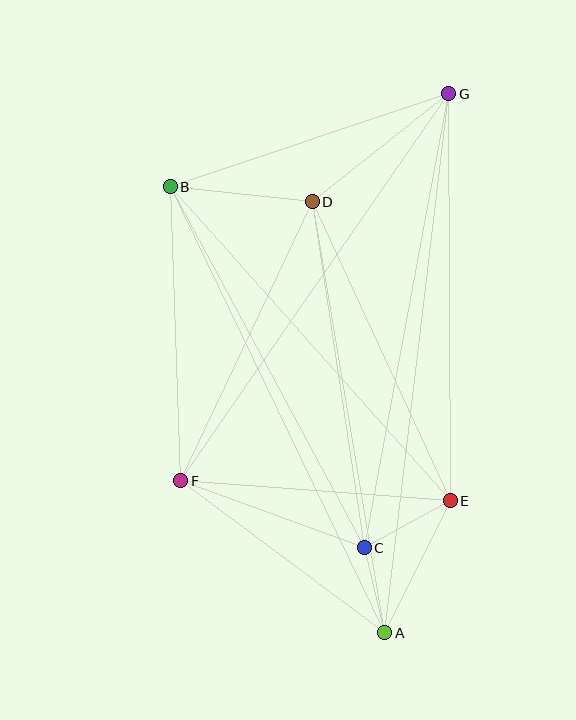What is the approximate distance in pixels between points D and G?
The distance between D and G is approximately 174 pixels.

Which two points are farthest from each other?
Points A and G are farthest from each other.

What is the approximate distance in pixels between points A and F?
The distance between A and F is approximately 254 pixels.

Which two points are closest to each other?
Points A and C are closest to each other.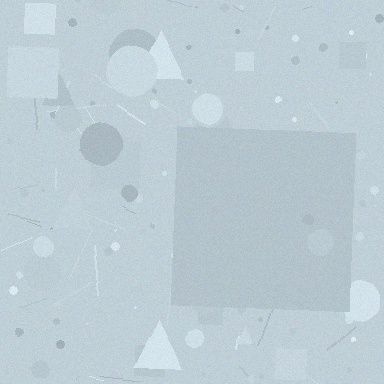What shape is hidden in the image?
A square is hidden in the image.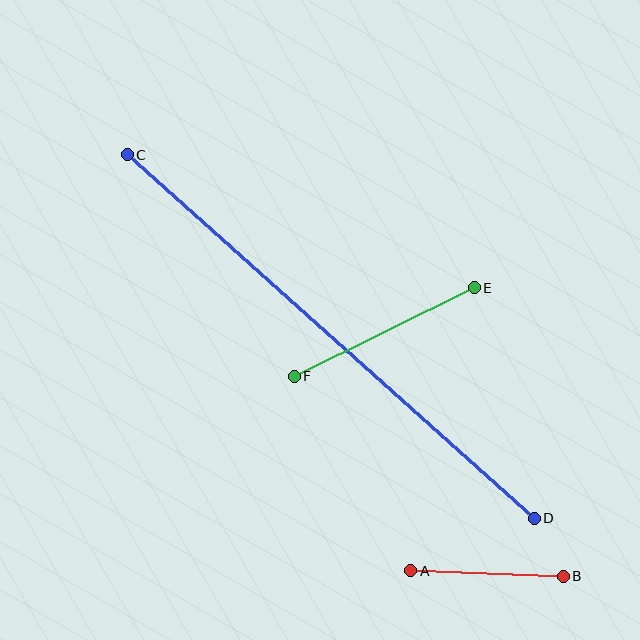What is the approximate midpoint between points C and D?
The midpoint is at approximately (331, 337) pixels.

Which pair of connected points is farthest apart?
Points C and D are farthest apart.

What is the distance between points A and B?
The distance is approximately 153 pixels.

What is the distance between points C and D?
The distance is approximately 546 pixels.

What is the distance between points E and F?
The distance is approximately 201 pixels.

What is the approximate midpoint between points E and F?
The midpoint is at approximately (384, 332) pixels.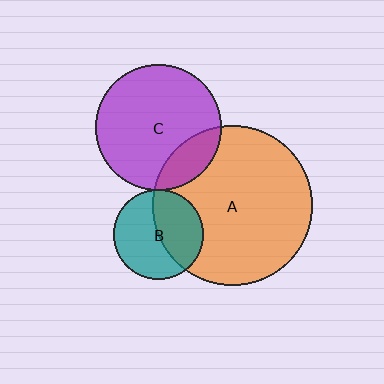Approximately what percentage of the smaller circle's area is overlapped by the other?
Approximately 20%.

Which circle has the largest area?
Circle A (orange).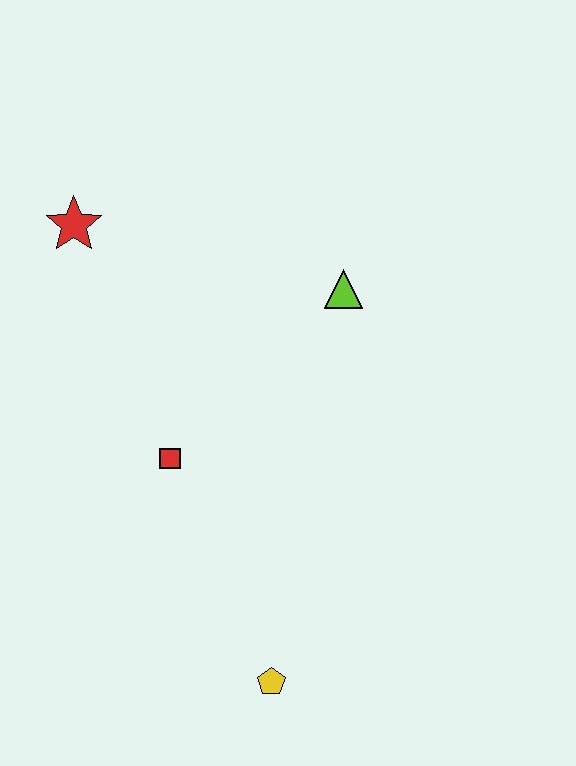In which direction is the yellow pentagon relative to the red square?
The yellow pentagon is below the red square.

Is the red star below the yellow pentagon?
No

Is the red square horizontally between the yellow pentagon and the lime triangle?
No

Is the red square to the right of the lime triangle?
No